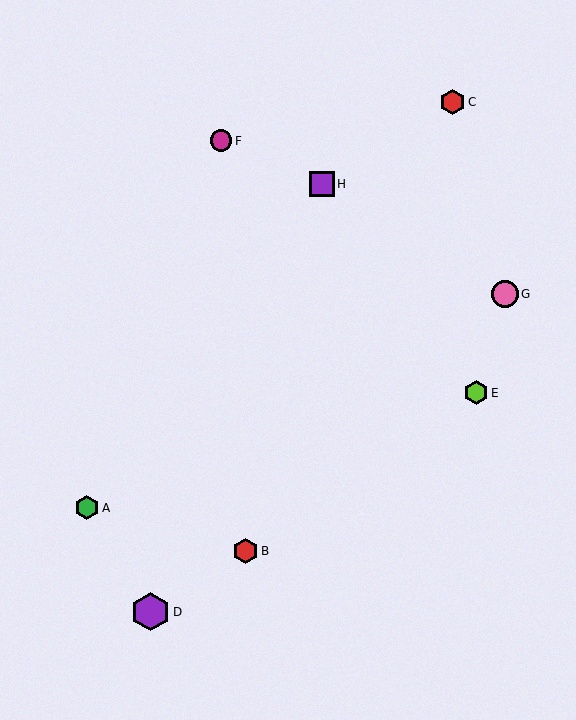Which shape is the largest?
The purple hexagon (labeled D) is the largest.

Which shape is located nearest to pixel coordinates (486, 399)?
The lime hexagon (labeled E) at (476, 393) is nearest to that location.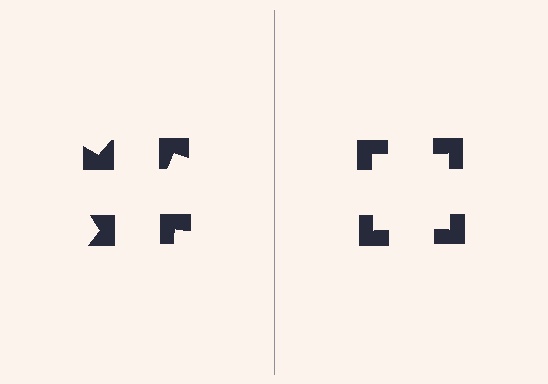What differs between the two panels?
The notched squares are positioned identically on both sides; only the wedge orientations differ. On the right they align to a square; on the left they are misaligned.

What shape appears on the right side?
An illusory square.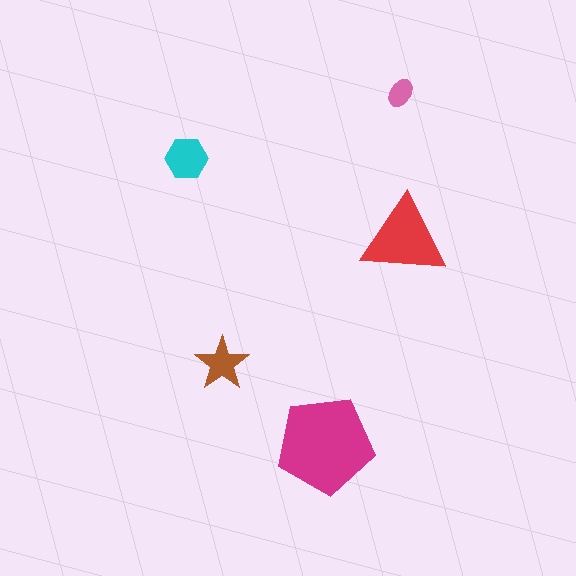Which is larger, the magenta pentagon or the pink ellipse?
The magenta pentagon.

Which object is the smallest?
The pink ellipse.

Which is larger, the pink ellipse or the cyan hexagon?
The cyan hexagon.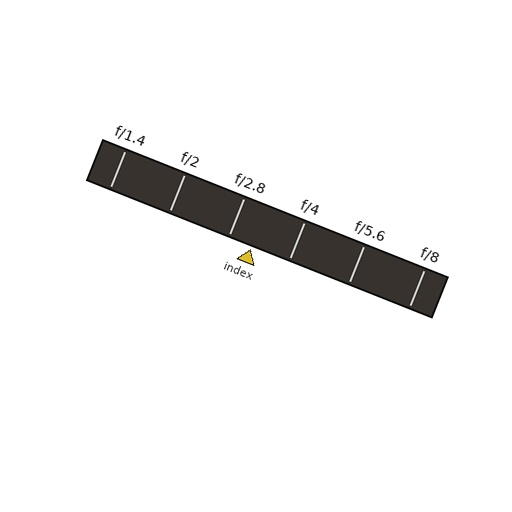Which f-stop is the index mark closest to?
The index mark is closest to f/2.8.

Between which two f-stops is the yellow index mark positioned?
The index mark is between f/2.8 and f/4.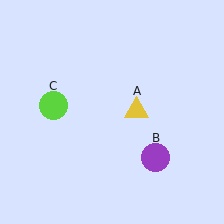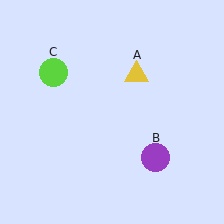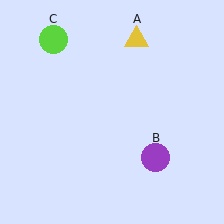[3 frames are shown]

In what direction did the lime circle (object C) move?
The lime circle (object C) moved up.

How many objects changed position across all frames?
2 objects changed position: yellow triangle (object A), lime circle (object C).